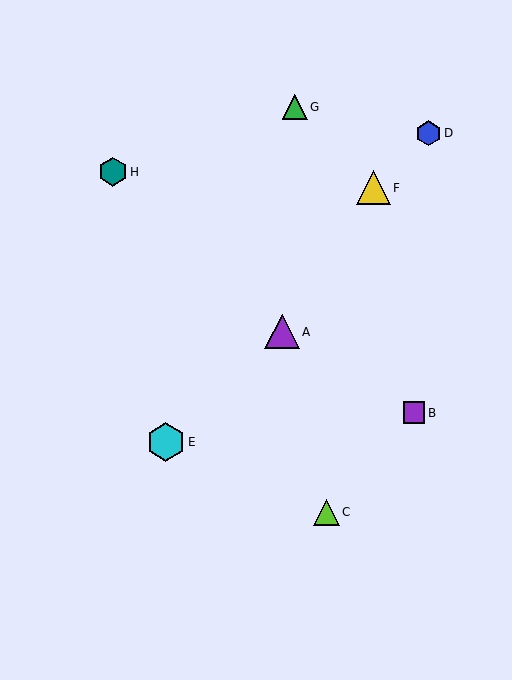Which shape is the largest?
The cyan hexagon (labeled E) is the largest.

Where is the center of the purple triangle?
The center of the purple triangle is at (282, 332).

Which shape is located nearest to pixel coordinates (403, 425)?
The purple square (labeled B) at (414, 413) is nearest to that location.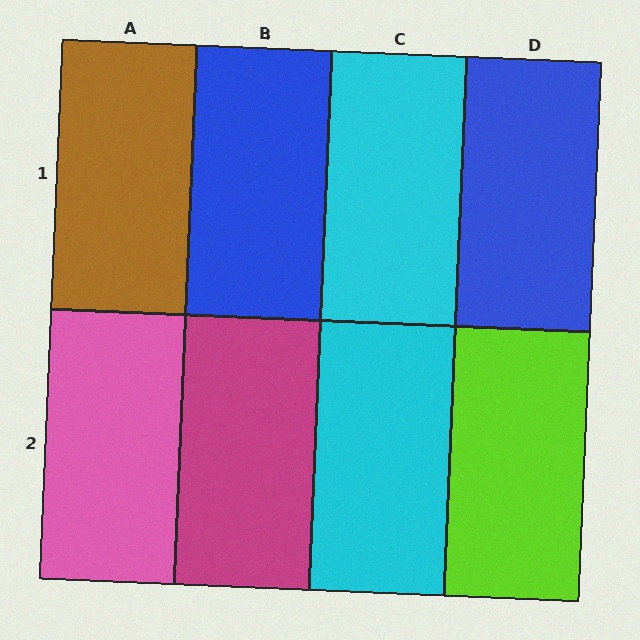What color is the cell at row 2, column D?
Lime.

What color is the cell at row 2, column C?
Cyan.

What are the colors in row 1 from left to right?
Brown, blue, cyan, blue.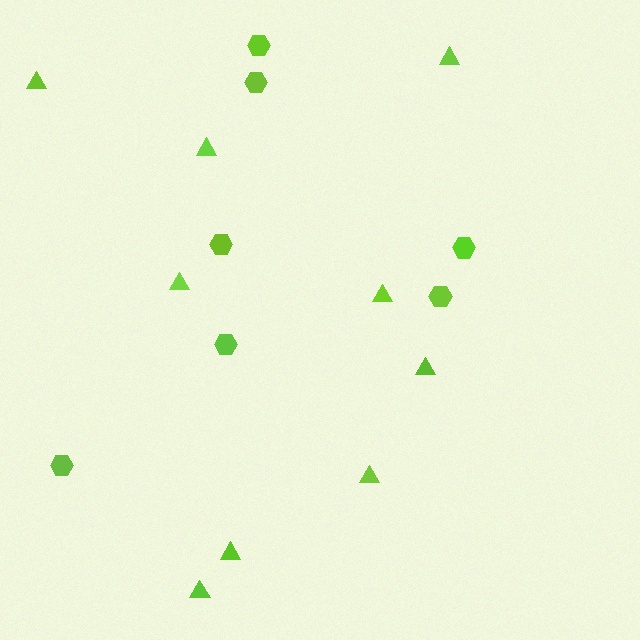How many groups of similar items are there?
There are 2 groups: one group of triangles (9) and one group of hexagons (7).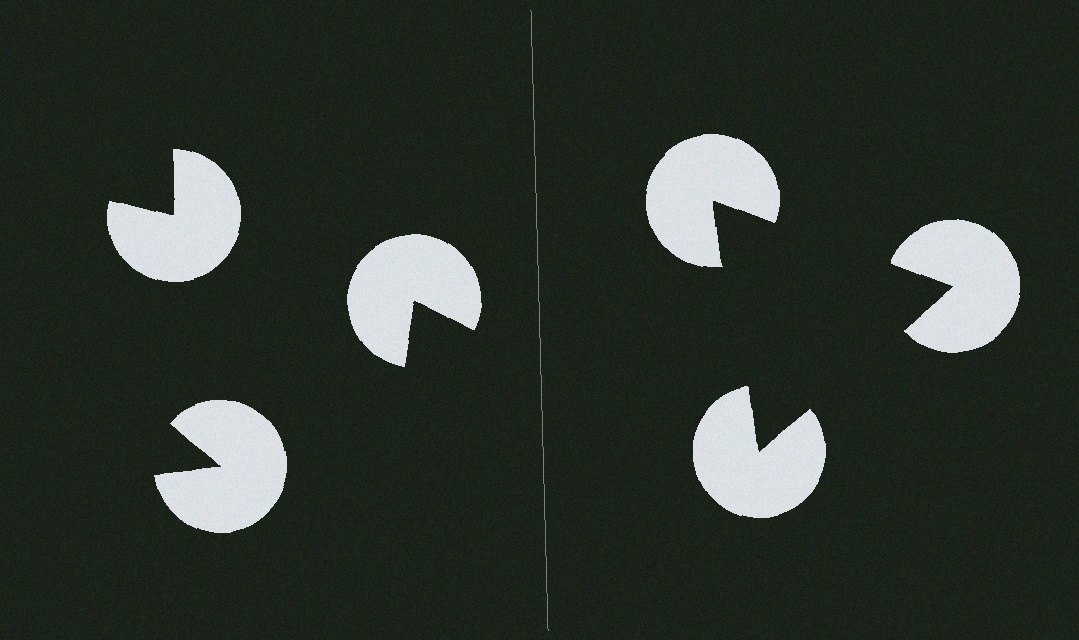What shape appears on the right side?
An illusory triangle.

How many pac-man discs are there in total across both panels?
6 — 3 on each side.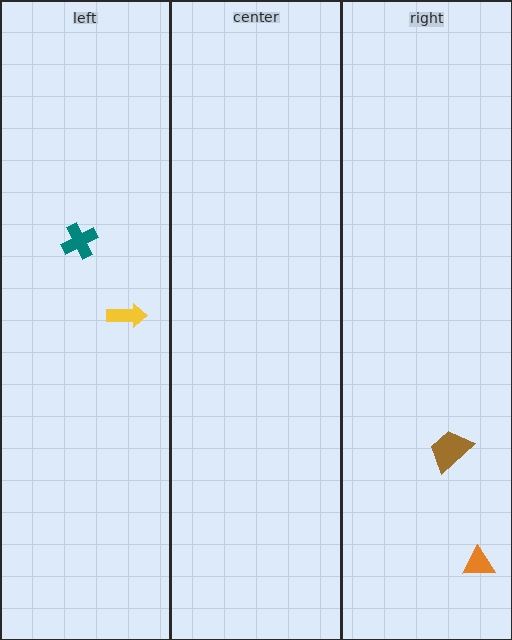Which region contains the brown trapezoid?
The right region.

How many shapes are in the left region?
2.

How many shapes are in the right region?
2.